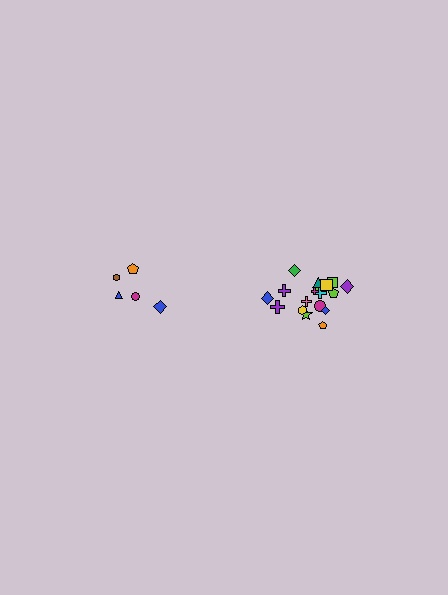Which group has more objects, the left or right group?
The right group.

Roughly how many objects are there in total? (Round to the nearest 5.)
Roughly 25 objects in total.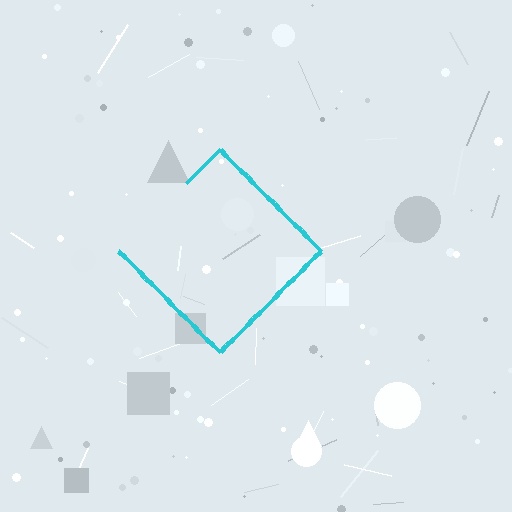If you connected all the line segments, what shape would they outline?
They would outline a diamond.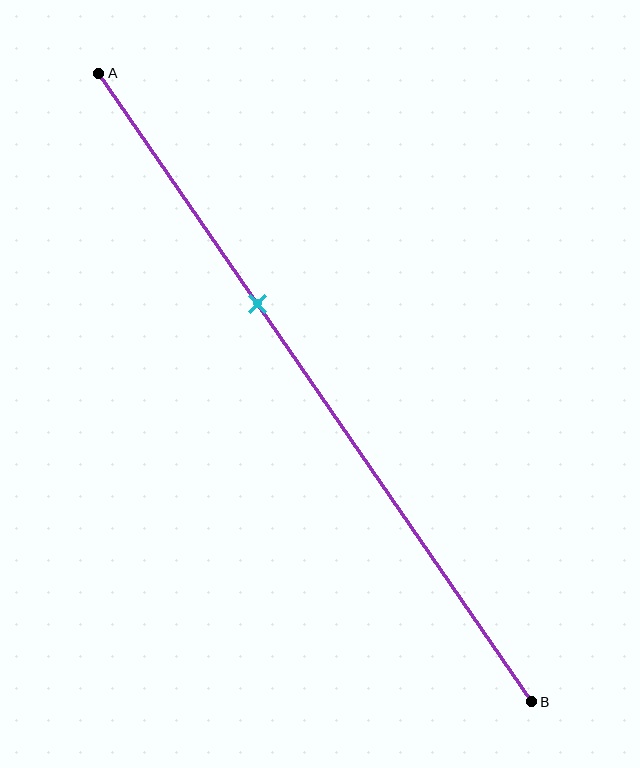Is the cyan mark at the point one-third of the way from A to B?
No, the mark is at about 35% from A, not at the 33% one-third point.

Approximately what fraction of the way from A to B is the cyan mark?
The cyan mark is approximately 35% of the way from A to B.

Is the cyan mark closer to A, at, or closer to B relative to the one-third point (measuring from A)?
The cyan mark is closer to point B than the one-third point of segment AB.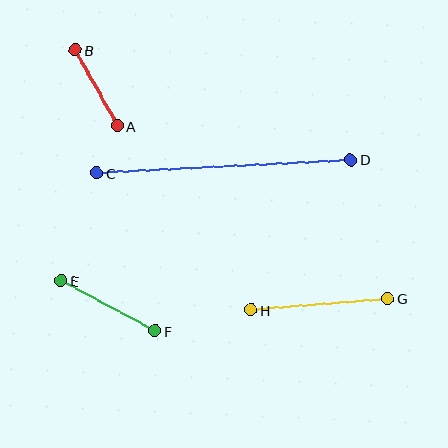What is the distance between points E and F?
The distance is approximately 106 pixels.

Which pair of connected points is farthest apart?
Points C and D are farthest apart.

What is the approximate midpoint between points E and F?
The midpoint is at approximately (108, 306) pixels.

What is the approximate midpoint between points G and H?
The midpoint is at approximately (319, 304) pixels.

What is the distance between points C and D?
The distance is approximately 254 pixels.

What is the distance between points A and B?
The distance is approximately 87 pixels.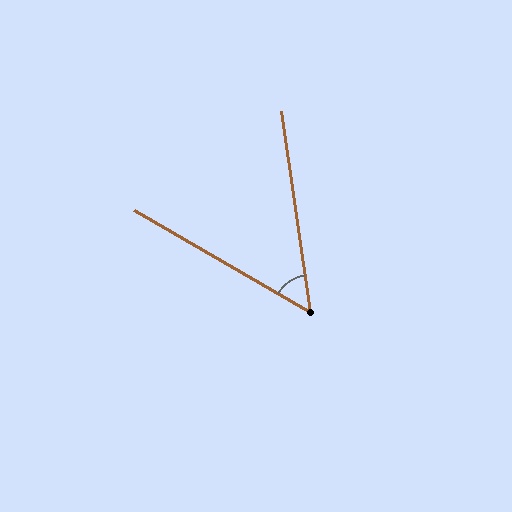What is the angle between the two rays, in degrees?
Approximately 52 degrees.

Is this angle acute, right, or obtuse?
It is acute.